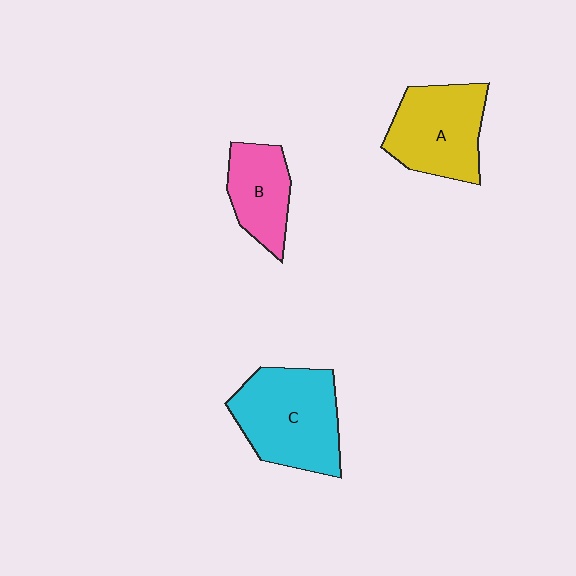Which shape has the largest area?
Shape C (cyan).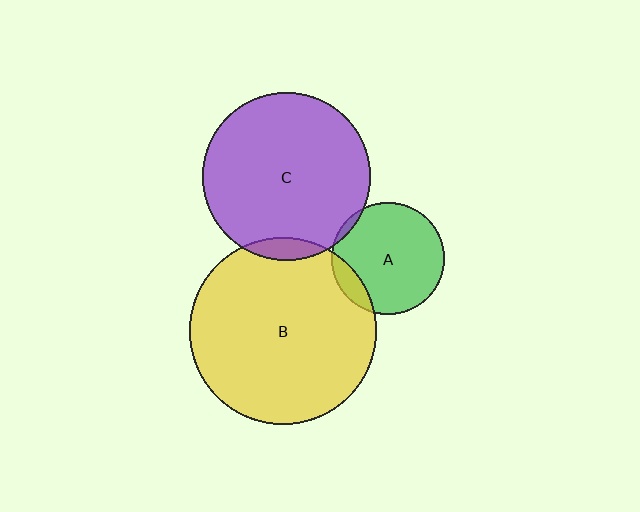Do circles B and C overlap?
Yes.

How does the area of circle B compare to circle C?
Approximately 1.2 times.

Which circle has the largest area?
Circle B (yellow).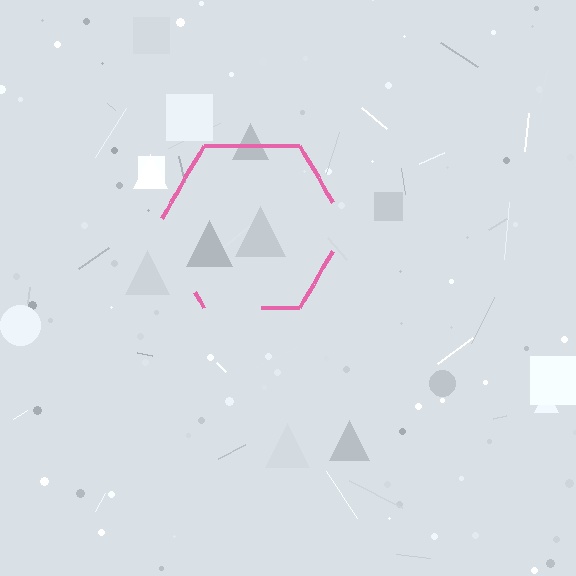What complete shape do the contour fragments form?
The contour fragments form a hexagon.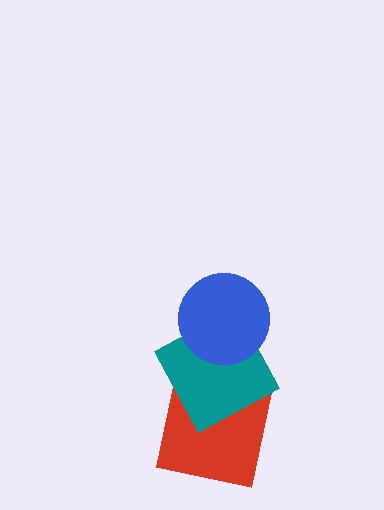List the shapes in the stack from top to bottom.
From top to bottom: the blue circle, the teal square, the red square.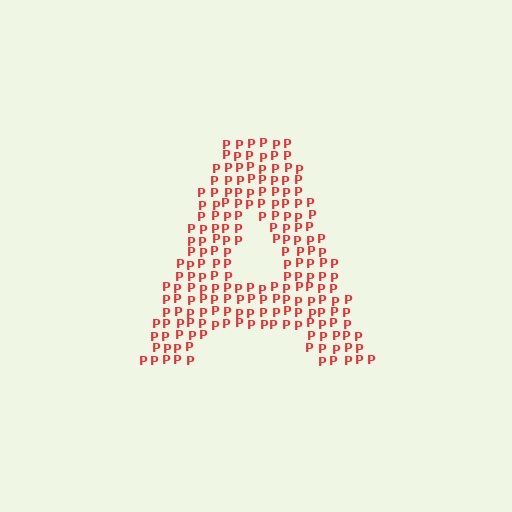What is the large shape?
The large shape is the letter A.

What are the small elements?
The small elements are letter P's.